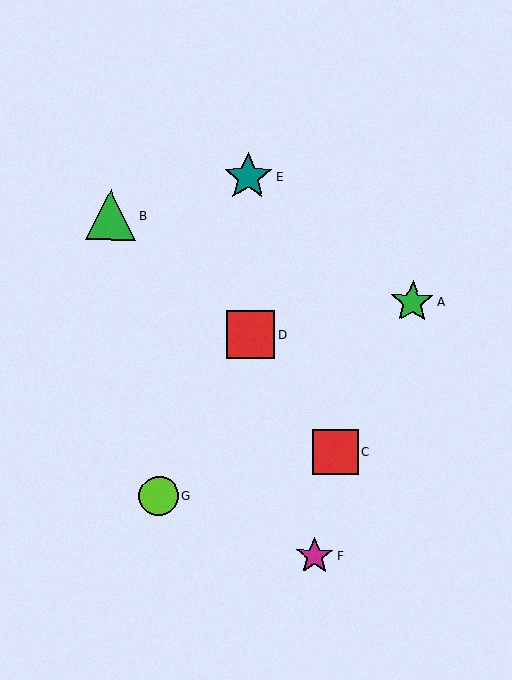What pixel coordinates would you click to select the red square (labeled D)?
Click at (251, 335) to select the red square D.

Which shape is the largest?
The green triangle (labeled B) is the largest.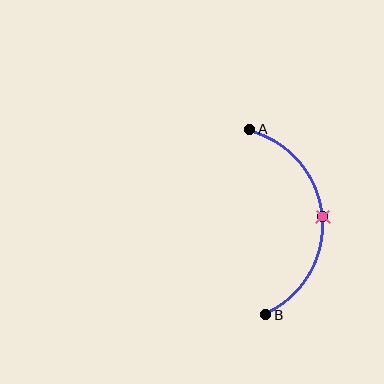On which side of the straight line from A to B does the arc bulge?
The arc bulges to the right of the straight line connecting A and B.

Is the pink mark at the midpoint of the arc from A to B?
Yes. The pink mark lies on the arc at equal arc-length from both A and B — it is the arc midpoint.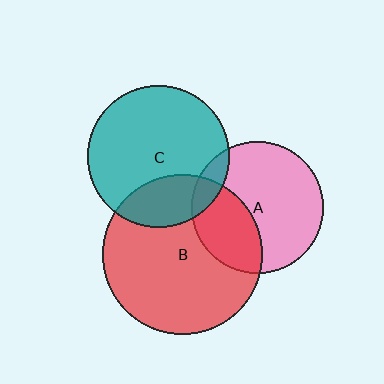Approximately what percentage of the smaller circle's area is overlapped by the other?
Approximately 10%.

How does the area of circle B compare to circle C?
Approximately 1.3 times.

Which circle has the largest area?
Circle B (red).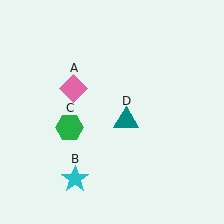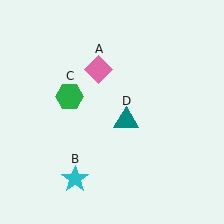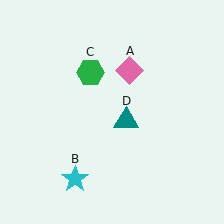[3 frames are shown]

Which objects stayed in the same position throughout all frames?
Cyan star (object B) and teal triangle (object D) remained stationary.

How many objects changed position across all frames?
2 objects changed position: pink diamond (object A), green hexagon (object C).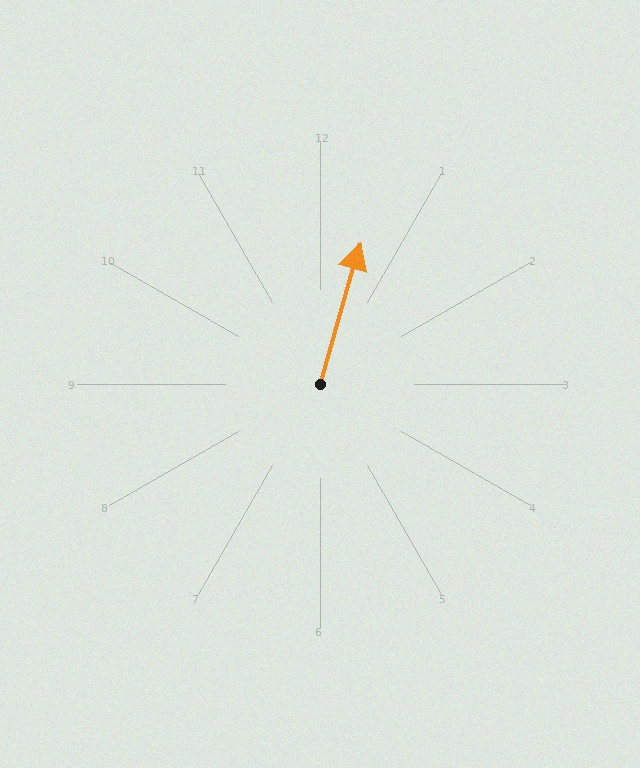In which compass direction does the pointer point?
North.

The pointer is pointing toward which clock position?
Roughly 1 o'clock.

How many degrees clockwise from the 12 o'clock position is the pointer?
Approximately 16 degrees.